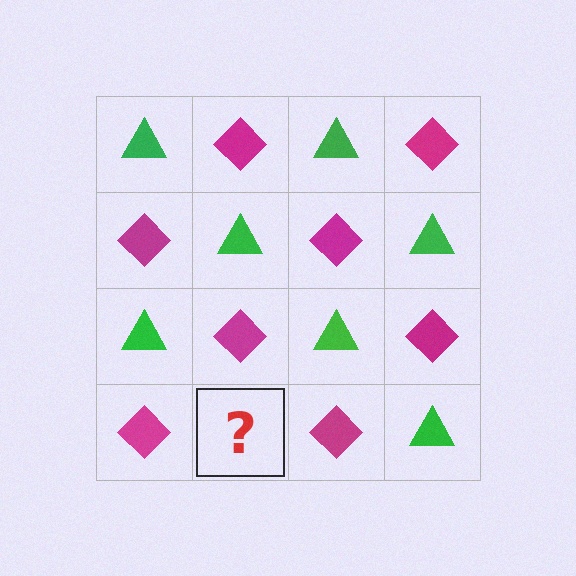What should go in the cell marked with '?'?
The missing cell should contain a green triangle.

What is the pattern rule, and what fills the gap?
The rule is that it alternates green triangle and magenta diamond in a checkerboard pattern. The gap should be filled with a green triangle.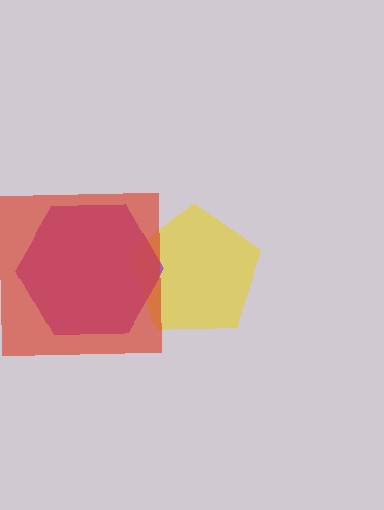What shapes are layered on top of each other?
The layered shapes are: a yellow pentagon, a purple hexagon, a red square.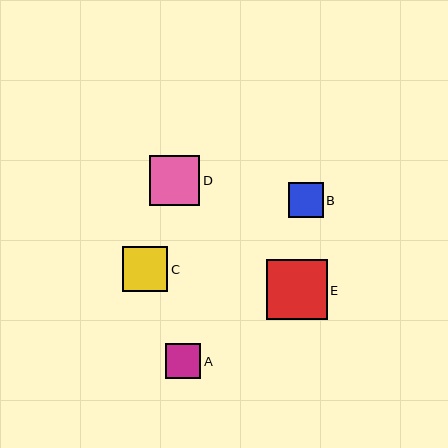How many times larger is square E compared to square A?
Square E is approximately 1.7 times the size of square A.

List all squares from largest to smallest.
From largest to smallest: E, D, C, A, B.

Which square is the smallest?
Square B is the smallest with a size of approximately 35 pixels.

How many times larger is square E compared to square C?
Square E is approximately 1.3 times the size of square C.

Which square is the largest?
Square E is the largest with a size of approximately 60 pixels.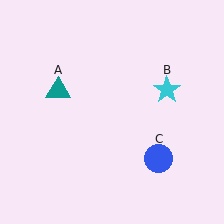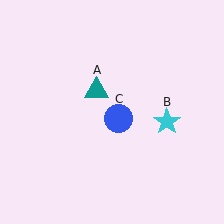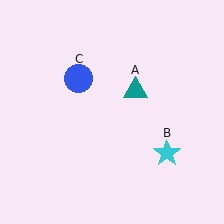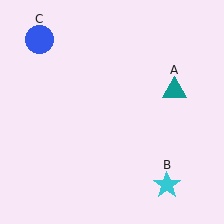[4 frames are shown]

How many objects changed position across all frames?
3 objects changed position: teal triangle (object A), cyan star (object B), blue circle (object C).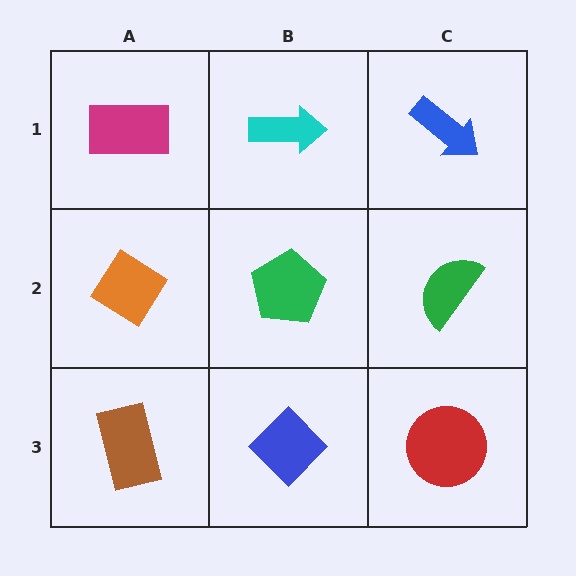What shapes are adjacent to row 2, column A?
A magenta rectangle (row 1, column A), a brown rectangle (row 3, column A), a green pentagon (row 2, column B).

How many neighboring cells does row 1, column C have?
2.